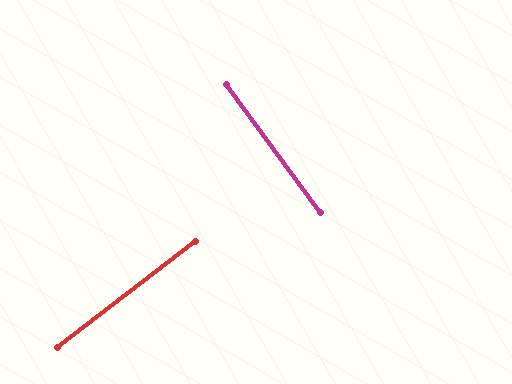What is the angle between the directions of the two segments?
Approximately 89 degrees.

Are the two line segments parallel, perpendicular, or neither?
Perpendicular — they meet at approximately 89°.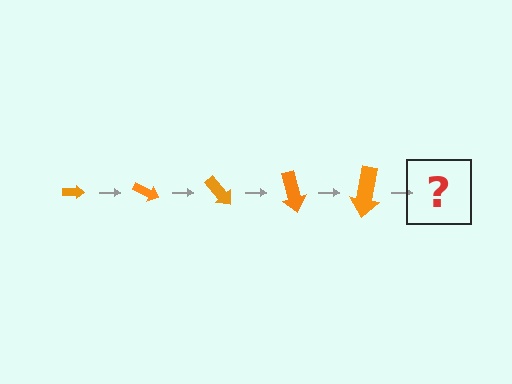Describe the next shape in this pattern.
It should be an arrow, larger than the previous one and rotated 125 degrees from the start.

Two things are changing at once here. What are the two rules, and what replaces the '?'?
The two rules are that the arrow grows larger each step and it rotates 25 degrees each step. The '?' should be an arrow, larger than the previous one and rotated 125 degrees from the start.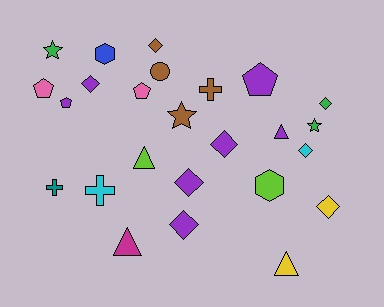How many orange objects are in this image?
There are no orange objects.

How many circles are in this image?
There is 1 circle.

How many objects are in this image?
There are 25 objects.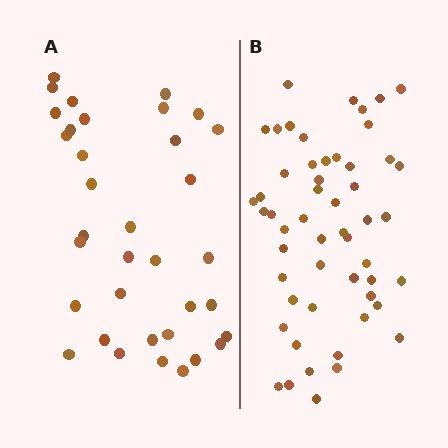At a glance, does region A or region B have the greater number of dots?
Region B (the right region) has more dots.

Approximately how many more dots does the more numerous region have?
Region B has approximately 20 more dots than region A.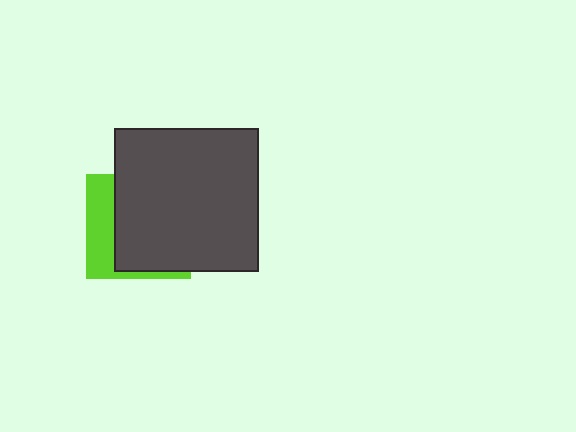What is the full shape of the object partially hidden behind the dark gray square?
The partially hidden object is a lime square.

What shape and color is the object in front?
The object in front is a dark gray square.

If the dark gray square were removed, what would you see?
You would see the complete lime square.